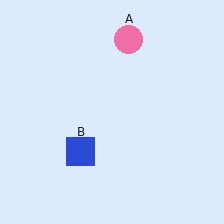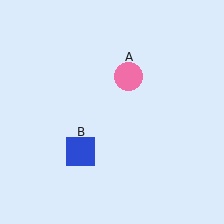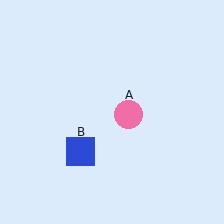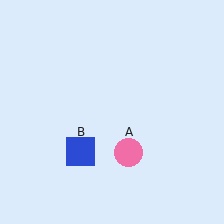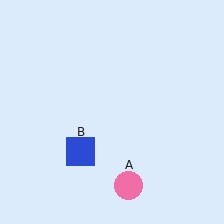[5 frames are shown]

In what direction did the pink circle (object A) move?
The pink circle (object A) moved down.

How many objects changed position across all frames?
1 object changed position: pink circle (object A).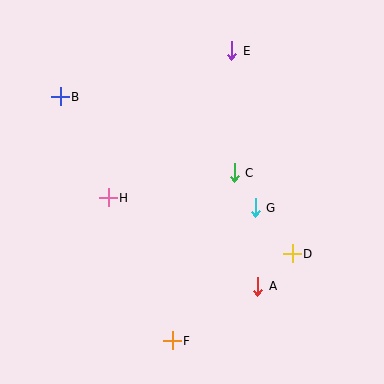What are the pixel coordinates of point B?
Point B is at (60, 97).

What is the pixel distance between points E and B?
The distance between E and B is 178 pixels.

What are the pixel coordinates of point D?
Point D is at (292, 254).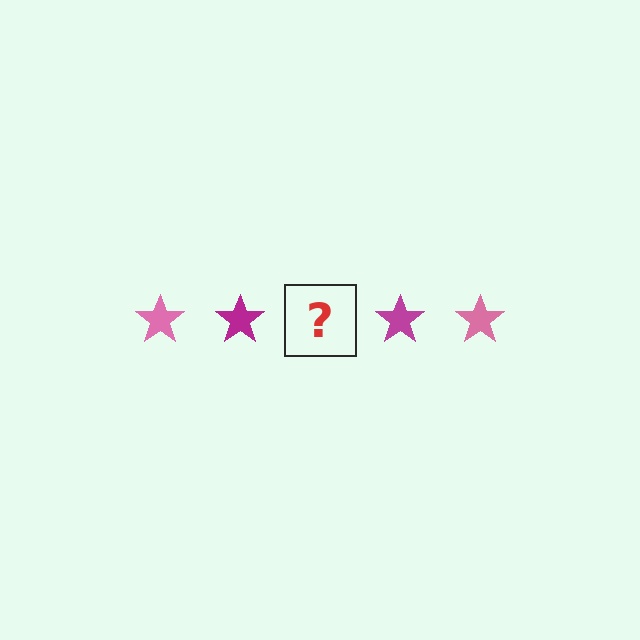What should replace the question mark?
The question mark should be replaced with a pink star.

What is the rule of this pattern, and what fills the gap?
The rule is that the pattern cycles through pink, magenta stars. The gap should be filled with a pink star.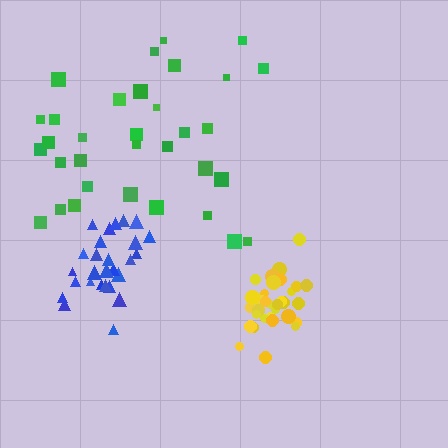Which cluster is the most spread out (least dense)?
Green.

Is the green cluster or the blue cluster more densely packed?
Blue.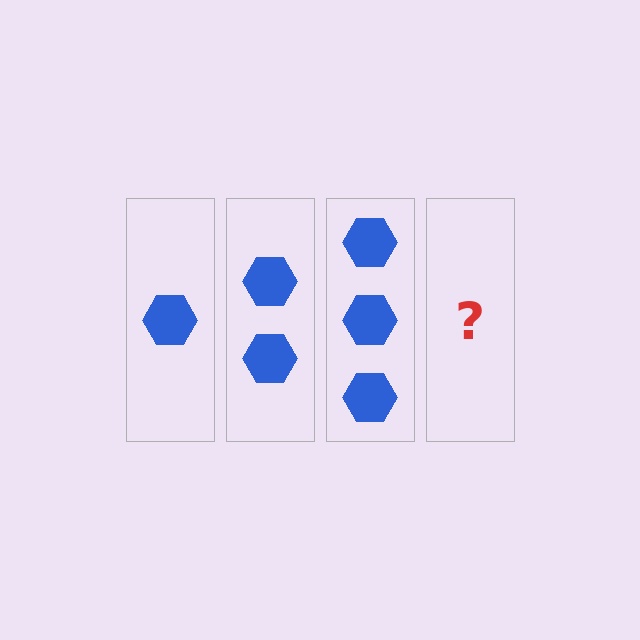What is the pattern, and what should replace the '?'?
The pattern is that each step adds one more hexagon. The '?' should be 4 hexagons.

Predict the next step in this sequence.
The next step is 4 hexagons.